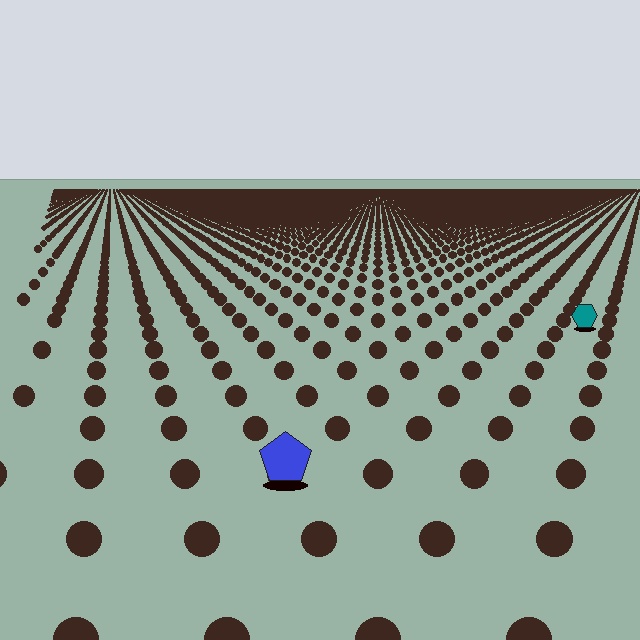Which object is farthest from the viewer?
The teal hexagon is farthest from the viewer. It appears smaller and the ground texture around it is denser.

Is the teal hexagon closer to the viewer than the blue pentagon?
No. The blue pentagon is closer — you can tell from the texture gradient: the ground texture is coarser near it.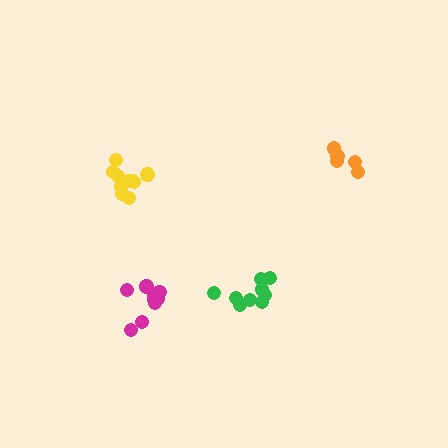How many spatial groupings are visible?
There are 4 spatial groupings.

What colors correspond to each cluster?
The clusters are colored: yellow, magenta, green, orange.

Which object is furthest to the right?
The orange cluster is rightmost.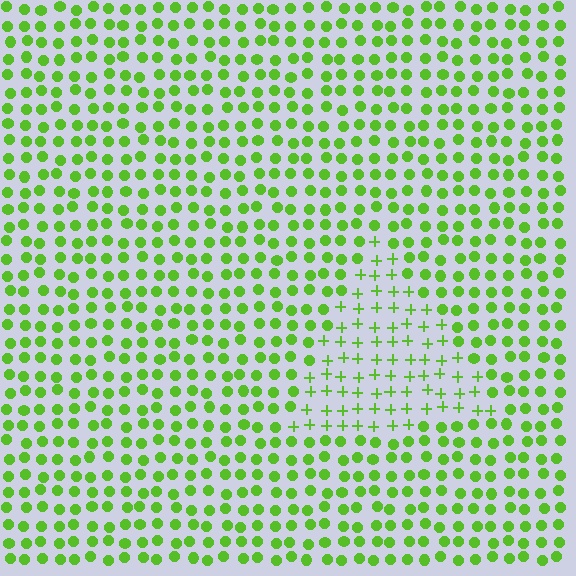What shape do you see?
I see a triangle.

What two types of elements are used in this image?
The image uses plus signs inside the triangle region and circles outside it.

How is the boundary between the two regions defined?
The boundary is defined by a change in element shape: plus signs inside vs. circles outside. All elements share the same color and spacing.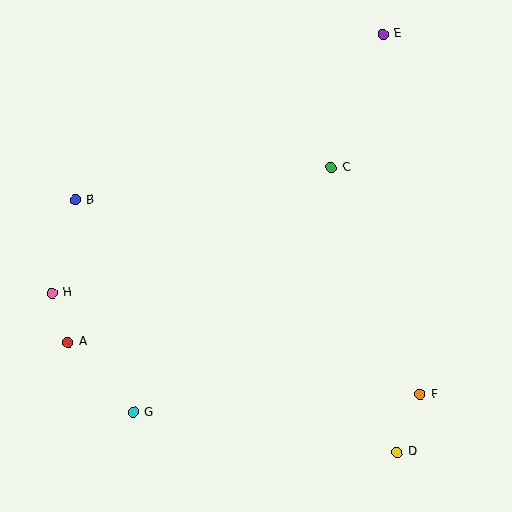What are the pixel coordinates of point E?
Point E is at (383, 34).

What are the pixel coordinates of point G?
Point G is at (133, 412).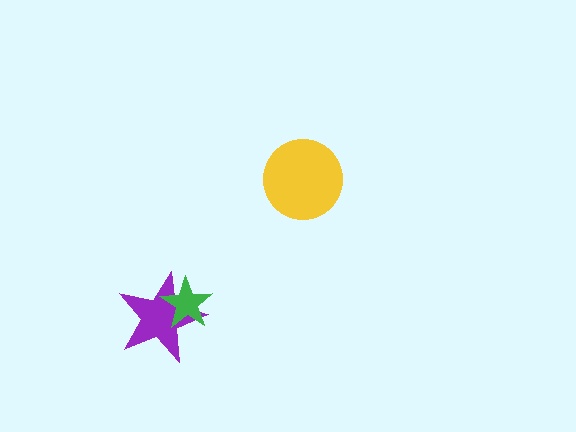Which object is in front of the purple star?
The green star is in front of the purple star.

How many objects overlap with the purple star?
1 object overlaps with the purple star.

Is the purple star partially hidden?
Yes, it is partially covered by another shape.